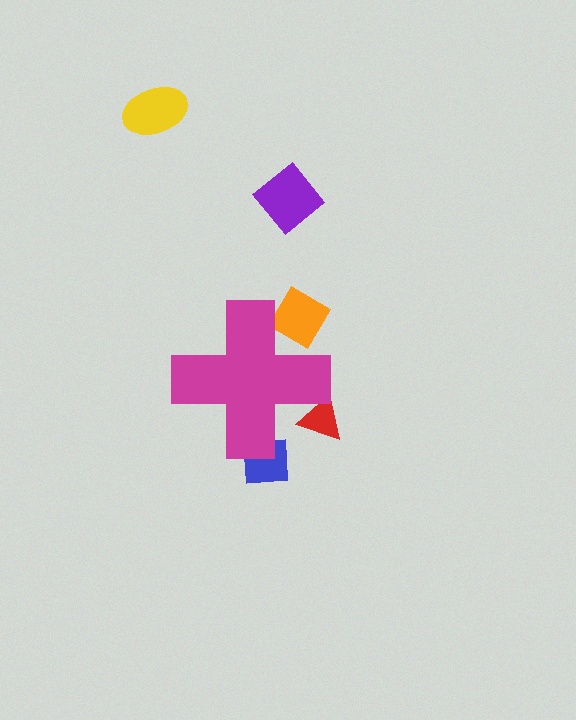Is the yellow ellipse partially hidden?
No, the yellow ellipse is fully visible.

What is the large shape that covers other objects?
A magenta cross.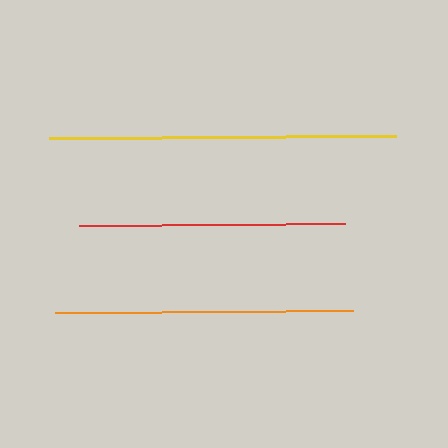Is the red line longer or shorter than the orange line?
The orange line is longer than the red line.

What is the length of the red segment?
The red segment is approximately 266 pixels long.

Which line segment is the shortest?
The red line is the shortest at approximately 266 pixels.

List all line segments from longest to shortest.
From longest to shortest: yellow, orange, red.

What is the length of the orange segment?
The orange segment is approximately 299 pixels long.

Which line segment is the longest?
The yellow line is the longest at approximately 347 pixels.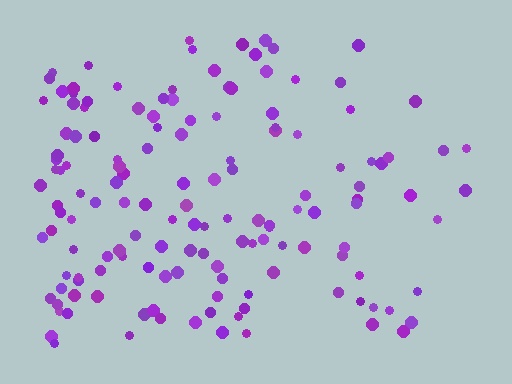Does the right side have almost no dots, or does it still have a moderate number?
Still a moderate number, just noticeably fewer than the left.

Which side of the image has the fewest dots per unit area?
The right.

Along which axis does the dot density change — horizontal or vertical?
Horizontal.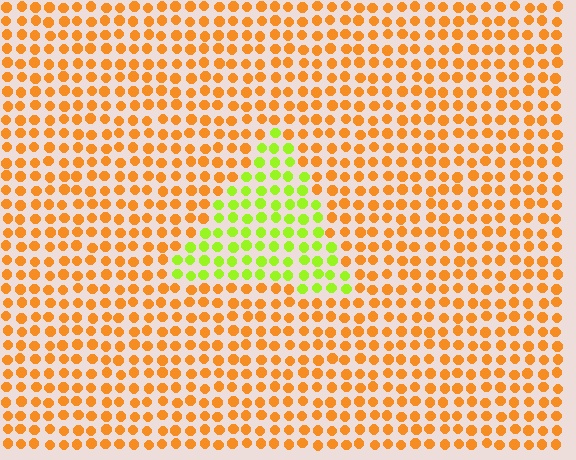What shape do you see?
I see a triangle.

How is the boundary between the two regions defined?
The boundary is defined purely by a slight shift in hue (about 56 degrees). Spacing, size, and orientation are identical on both sides.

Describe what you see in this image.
The image is filled with small orange elements in a uniform arrangement. A triangle-shaped region is visible where the elements are tinted to a slightly different hue, forming a subtle color boundary.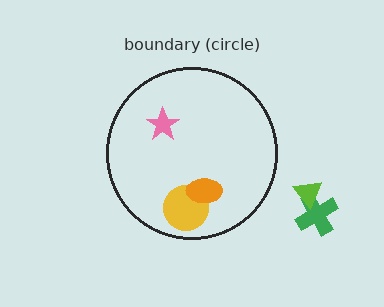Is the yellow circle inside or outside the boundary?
Inside.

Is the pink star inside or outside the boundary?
Inside.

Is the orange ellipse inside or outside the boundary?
Inside.